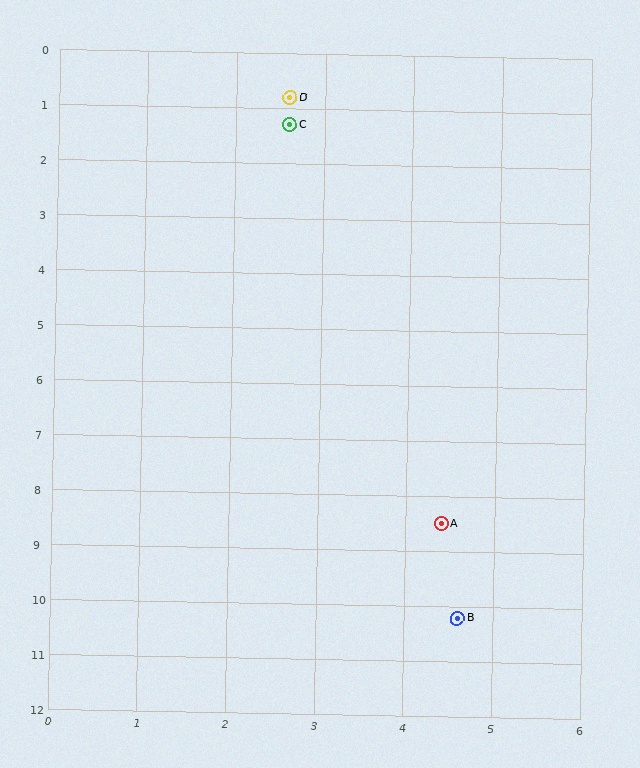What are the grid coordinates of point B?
Point B is at approximately (4.6, 10.2).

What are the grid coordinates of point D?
Point D is at approximately (2.6, 0.8).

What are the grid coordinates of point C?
Point C is at approximately (2.6, 1.3).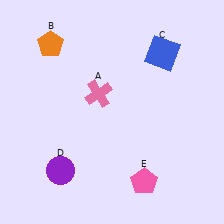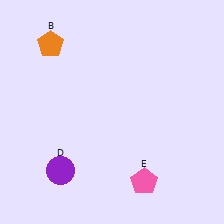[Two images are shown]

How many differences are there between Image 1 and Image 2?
There are 2 differences between the two images.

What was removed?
The pink cross (A), the blue square (C) were removed in Image 2.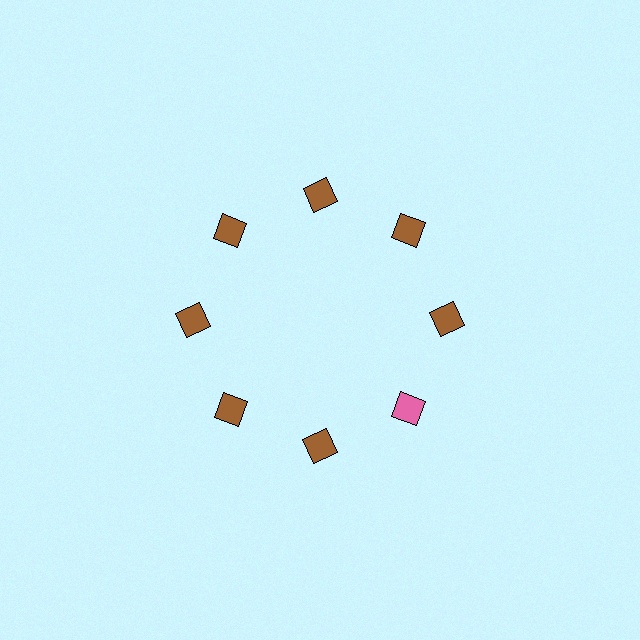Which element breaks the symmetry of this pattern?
The pink diamond at roughly the 4 o'clock position breaks the symmetry. All other shapes are brown diamonds.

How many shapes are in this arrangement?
There are 8 shapes arranged in a ring pattern.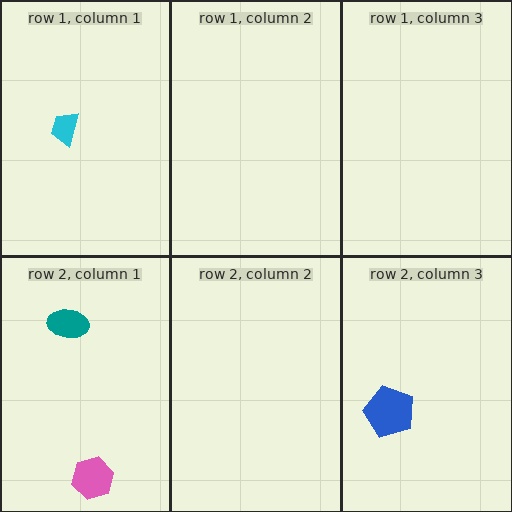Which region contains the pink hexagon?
The row 2, column 1 region.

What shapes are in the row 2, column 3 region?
The blue pentagon.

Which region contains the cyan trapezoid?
The row 1, column 1 region.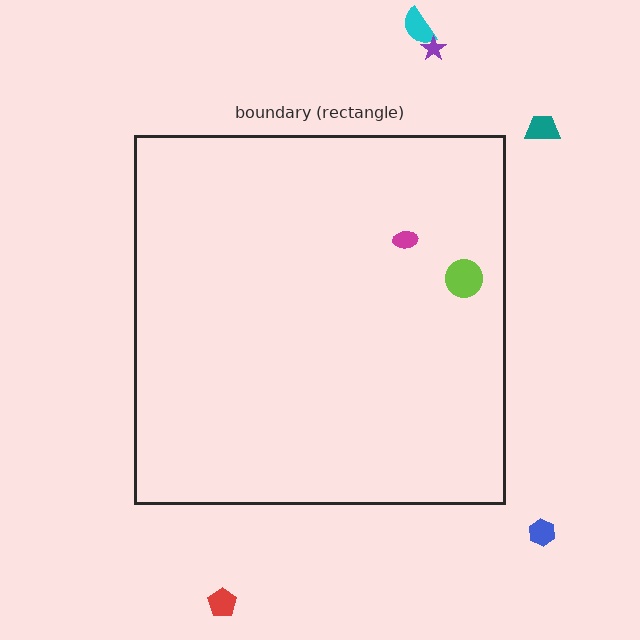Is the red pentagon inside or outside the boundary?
Outside.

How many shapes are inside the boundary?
2 inside, 5 outside.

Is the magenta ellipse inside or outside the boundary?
Inside.